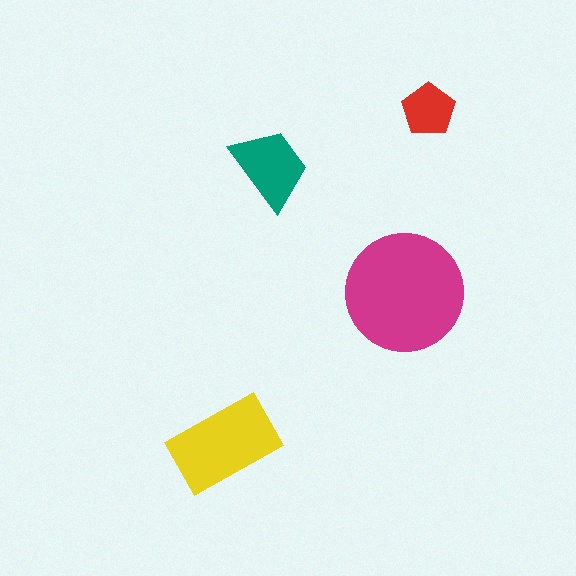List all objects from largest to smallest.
The magenta circle, the yellow rectangle, the teal trapezoid, the red pentagon.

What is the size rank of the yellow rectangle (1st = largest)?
2nd.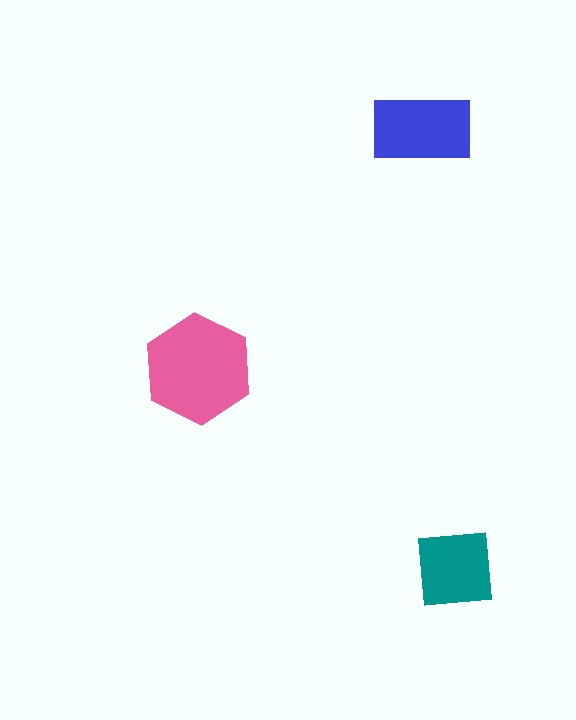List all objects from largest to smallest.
The pink hexagon, the blue rectangle, the teal square.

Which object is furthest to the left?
The pink hexagon is leftmost.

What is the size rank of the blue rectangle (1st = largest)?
2nd.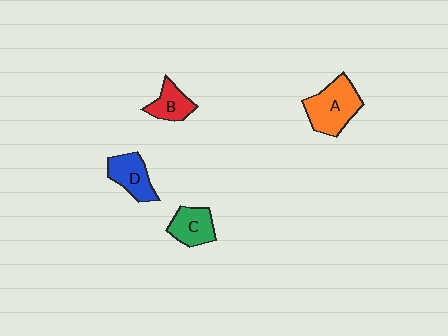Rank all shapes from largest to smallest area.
From largest to smallest: A (orange), D (blue), C (green), B (red).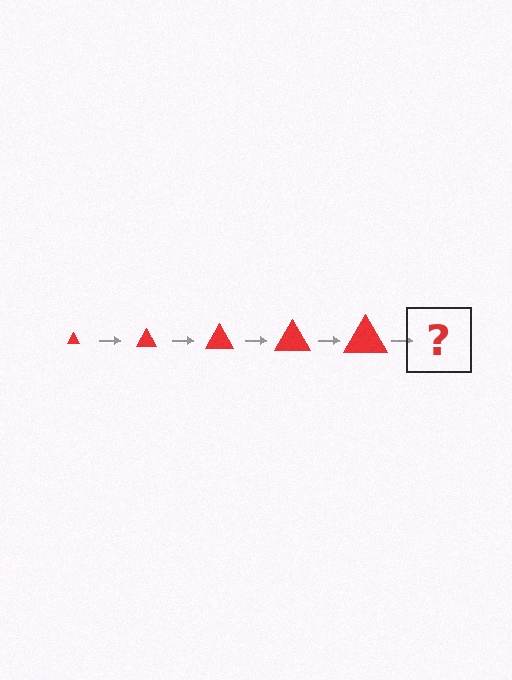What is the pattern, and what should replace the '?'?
The pattern is that the triangle gets progressively larger each step. The '?' should be a red triangle, larger than the previous one.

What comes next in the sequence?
The next element should be a red triangle, larger than the previous one.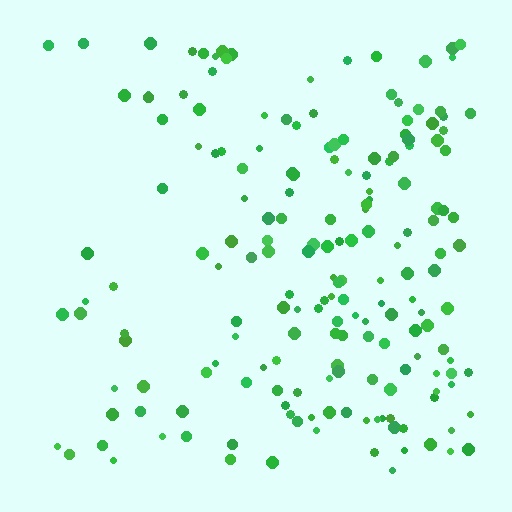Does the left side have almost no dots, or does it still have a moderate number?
Still a moderate number, just noticeably fewer than the right.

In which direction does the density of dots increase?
From left to right, with the right side densest.